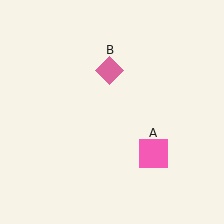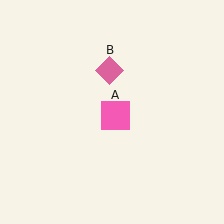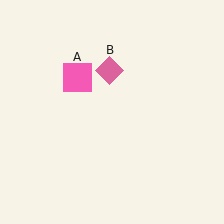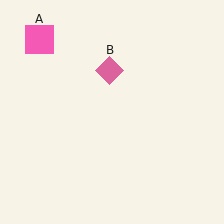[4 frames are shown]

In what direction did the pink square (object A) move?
The pink square (object A) moved up and to the left.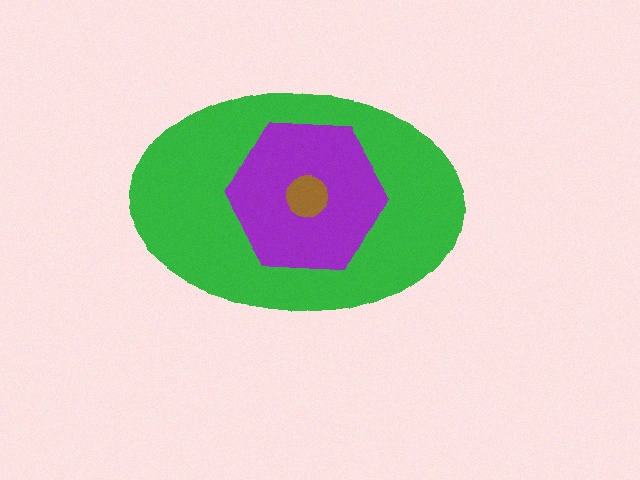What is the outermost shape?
The green ellipse.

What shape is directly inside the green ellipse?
The purple hexagon.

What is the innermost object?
The brown circle.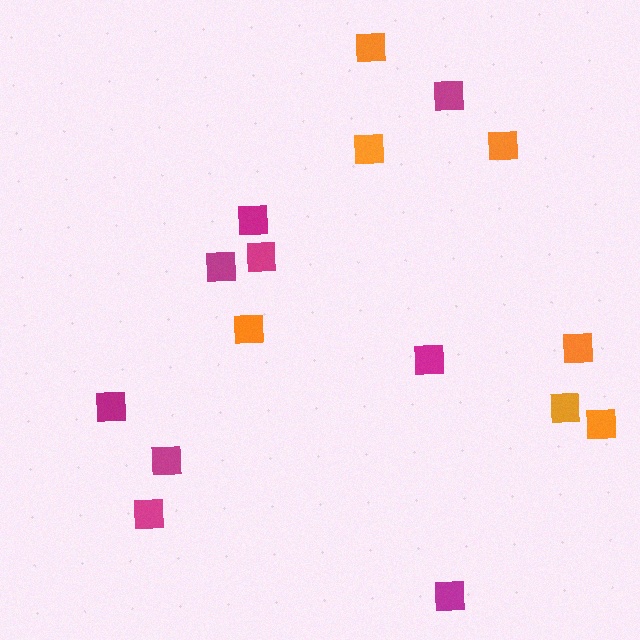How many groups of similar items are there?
There are 2 groups: one group of magenta squares (9) and one group of orange squares (7).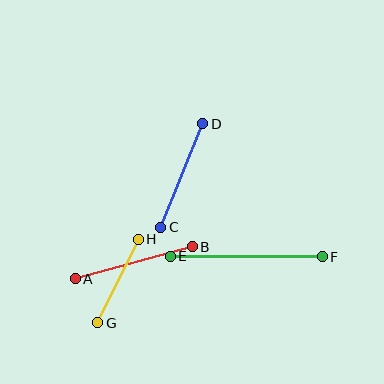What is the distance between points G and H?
The distance is approximately 93 pixels.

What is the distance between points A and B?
The distance is approximately 122 pixels.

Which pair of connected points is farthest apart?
Points E and F are farthest apart.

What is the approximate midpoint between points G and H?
The midpoint is at approximately (118, 281) pixels.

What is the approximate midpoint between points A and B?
The midpoint is at approximately (134, 263) pixels.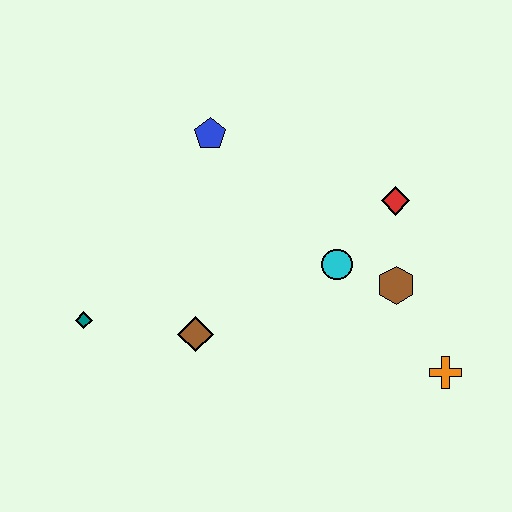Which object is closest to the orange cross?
The brown hexagon is closest to the orange cross.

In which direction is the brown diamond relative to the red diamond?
The brown diamond is to the left of the red diamond.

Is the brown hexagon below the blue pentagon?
Yes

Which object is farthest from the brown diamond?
The orange cross is farthest from the brown diamond.